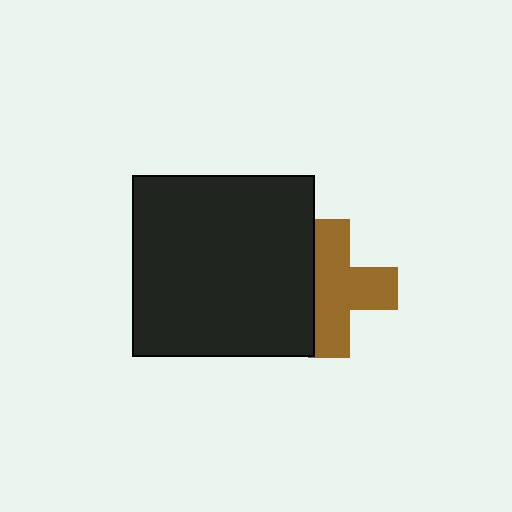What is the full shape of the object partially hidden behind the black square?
The partially hidden object is a brown cross.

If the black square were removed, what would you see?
You would see the complete brown cross.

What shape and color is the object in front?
The object in front is a black square.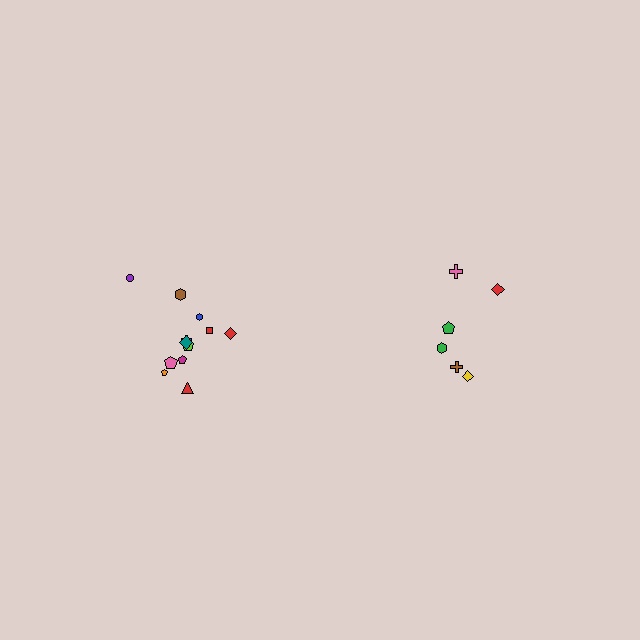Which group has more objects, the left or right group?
The left group.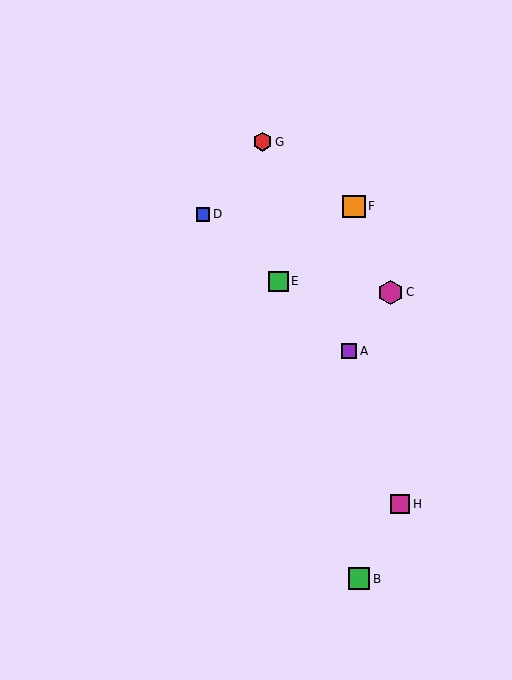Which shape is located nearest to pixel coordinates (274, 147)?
The red hexagon (labeled G) at (262, 142) is nearest to that location.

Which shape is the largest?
The magenta hexagon (labeled C) is the largest.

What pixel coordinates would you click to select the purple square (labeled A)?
Click at (349, 351) to select the purple square A.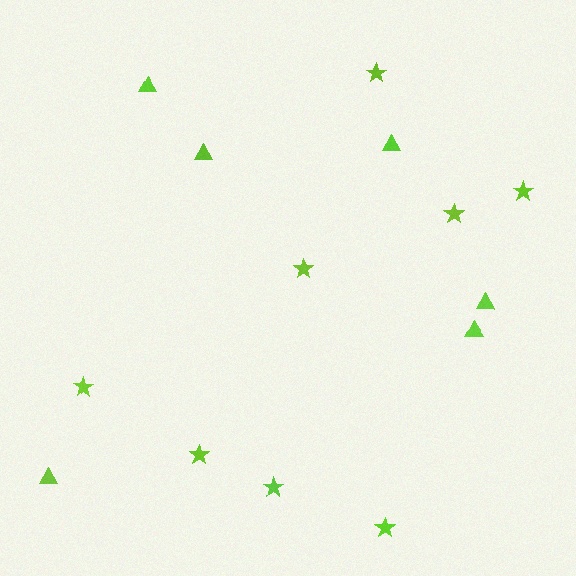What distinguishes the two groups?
There are 2 groups: one group of stars (8) and one group of triangles (6).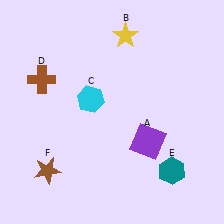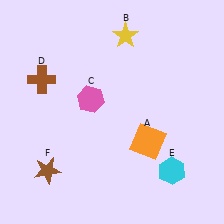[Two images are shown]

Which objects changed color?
A changed from purple to orange. C changed from cyan to pink. E changed from teal to cyan.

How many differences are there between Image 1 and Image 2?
There are 3 differences between the two images.